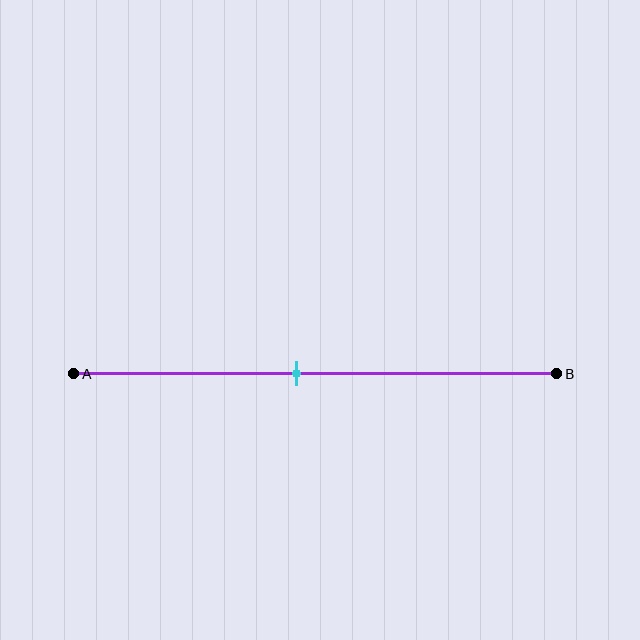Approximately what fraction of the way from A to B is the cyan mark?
The cyan mark is approximately 45% of the way from A to B.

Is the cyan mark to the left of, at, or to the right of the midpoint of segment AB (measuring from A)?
The cyan mark is to the left of the midpoint of segment AB.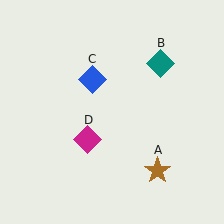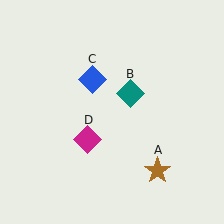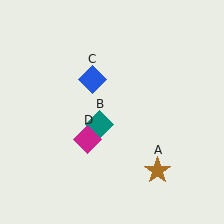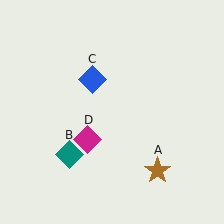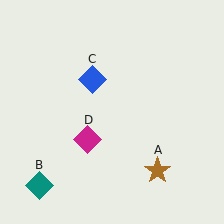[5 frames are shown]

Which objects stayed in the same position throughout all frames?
Brown star (object A) and blue diamond (object C) and magenta diamond (object D) remained stationary.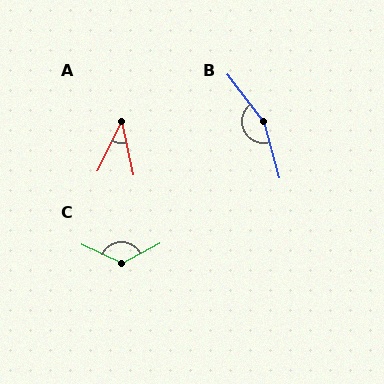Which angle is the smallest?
A, at approximately 39 degrees.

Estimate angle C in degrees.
Approximately 128 degrees.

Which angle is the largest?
B, at approximately 158 degrees.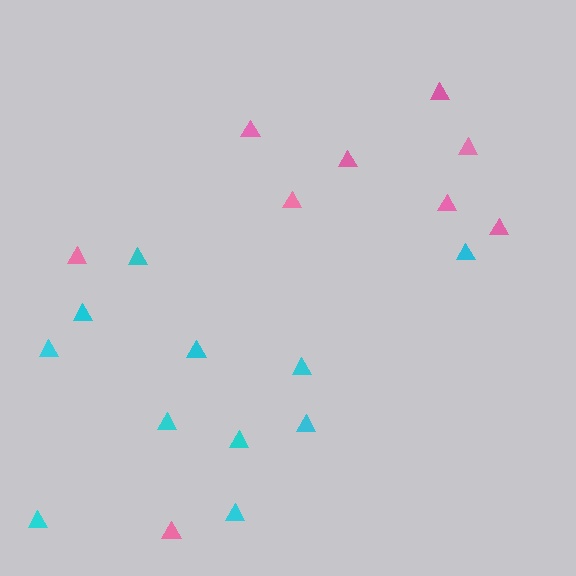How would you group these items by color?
There are 2 groups: one group of pink triangles (9) and one group of cyan triangles (11).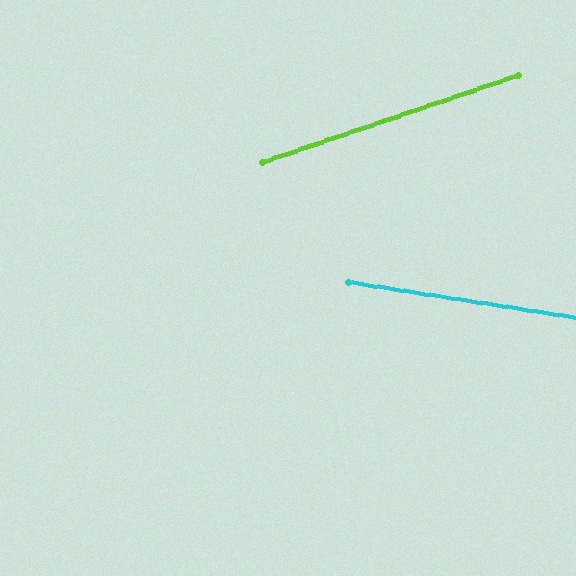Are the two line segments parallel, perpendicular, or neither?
Neither parallel nor perpendicular — they differ by about 28°.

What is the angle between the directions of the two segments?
Approximately 28 degrees.